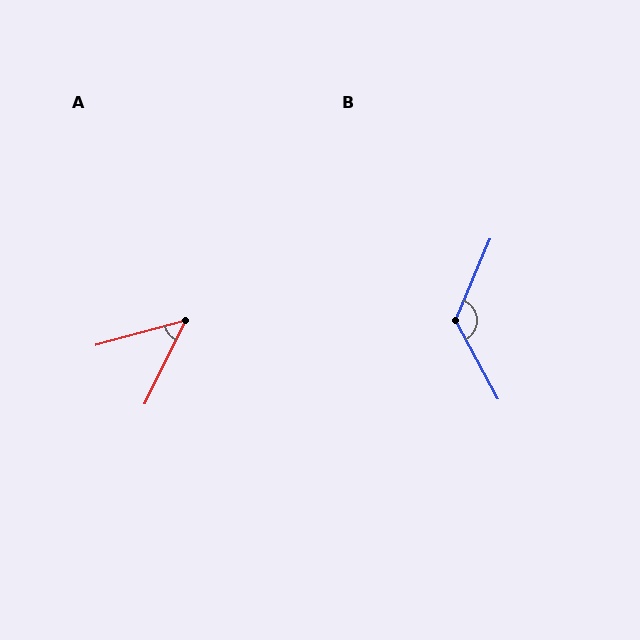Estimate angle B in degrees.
Approximately 129 degrees.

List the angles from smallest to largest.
A (49°), B (129°).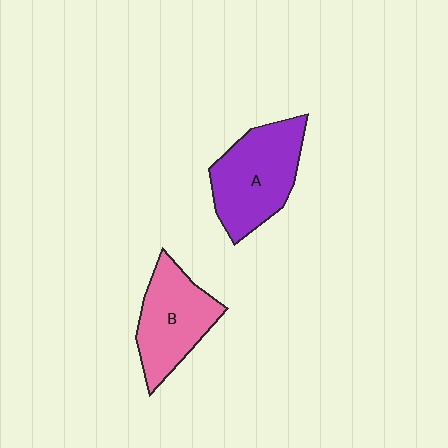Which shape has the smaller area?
Shape B (pink).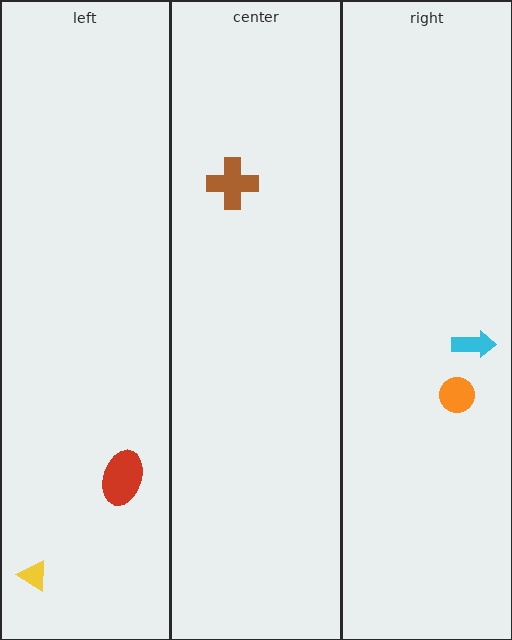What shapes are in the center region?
The brown cross.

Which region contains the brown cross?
The center region.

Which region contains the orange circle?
The right region.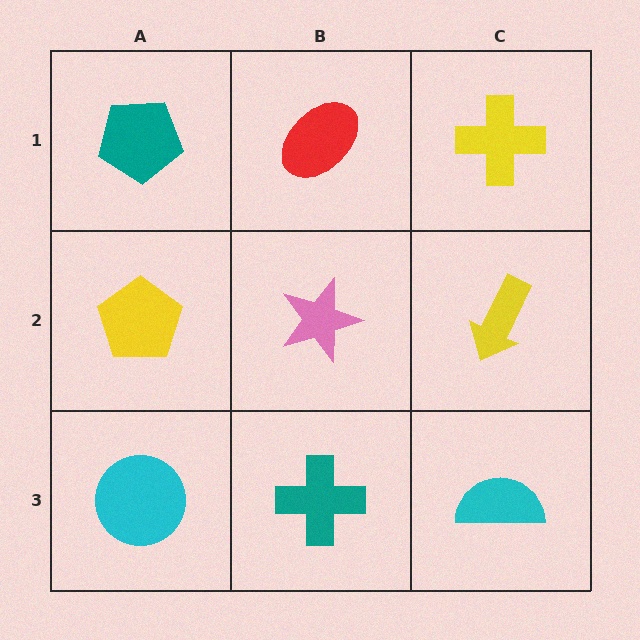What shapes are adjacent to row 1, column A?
A yellow pentagon (row 2, column A), a red ellipse (row 1, column B).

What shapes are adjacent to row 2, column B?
A red ellipse (row 1, column B), a teal cross (row 3, column B), a yellow pentagon (row 2, column A), a yellow arrow (row 2, column C).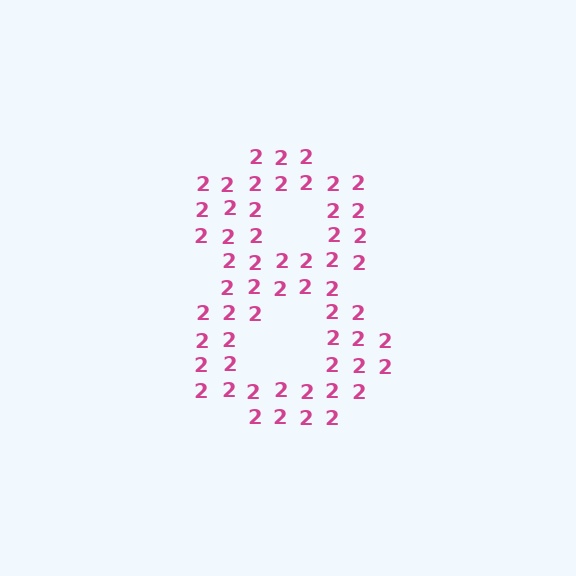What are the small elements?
The small elements are digit 2's.